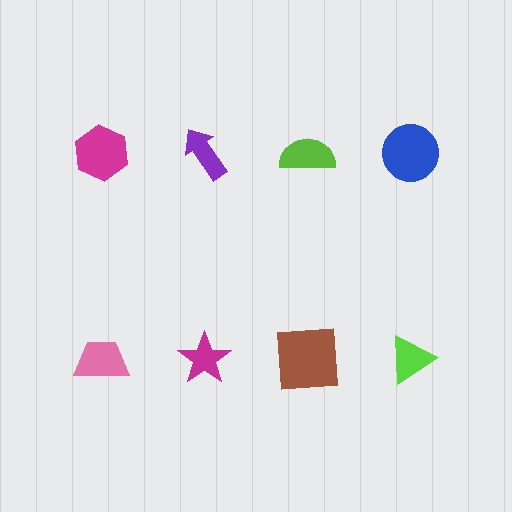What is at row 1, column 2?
A purple arrow.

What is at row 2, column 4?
A lime triangle.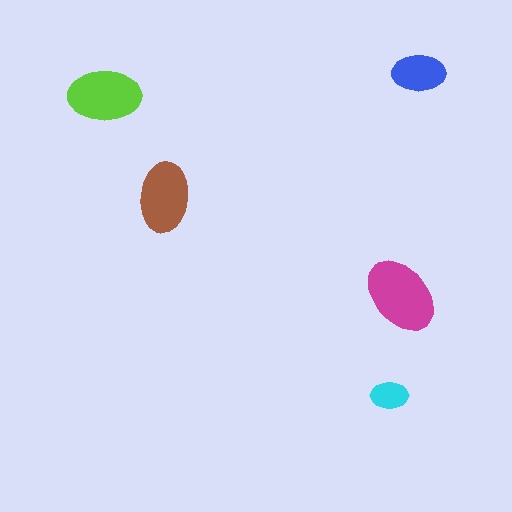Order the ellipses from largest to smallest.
the magenta one, the lime one, the brown one, the blue one, the cyan one.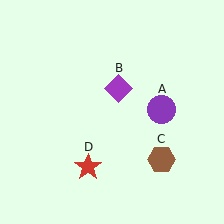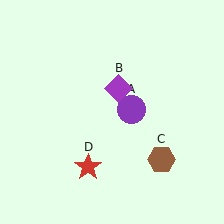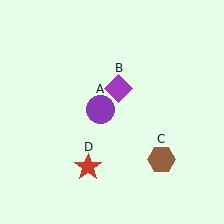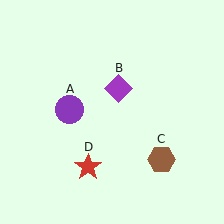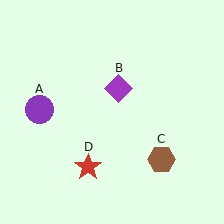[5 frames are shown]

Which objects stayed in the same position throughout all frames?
Purple diamond (object B) and brown hexagon (object C) and red star (object D) remained stationary.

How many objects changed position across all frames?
1 object changed position: purple circle (object A).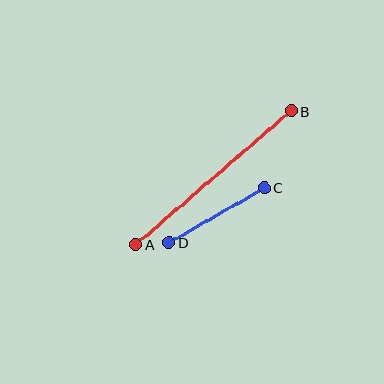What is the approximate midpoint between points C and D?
The midpoint is at approximately (217, 215) pixels.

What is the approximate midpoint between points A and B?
The midpoint is at approximately (214, 178) pixels.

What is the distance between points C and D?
The distance is approximately 110 pixels.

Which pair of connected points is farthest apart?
Points A and B are farthest apart.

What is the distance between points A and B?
The distance is approximately 205 pixels.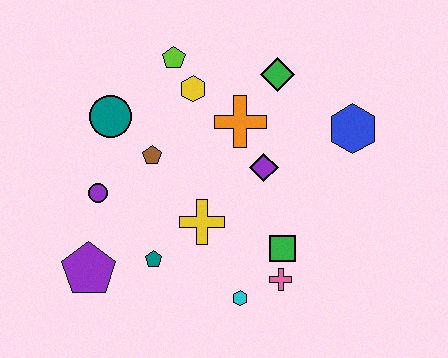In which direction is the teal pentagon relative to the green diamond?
The teal pentagon is below the green diamond.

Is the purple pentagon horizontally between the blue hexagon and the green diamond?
No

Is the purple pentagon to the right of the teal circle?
No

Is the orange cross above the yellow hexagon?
No